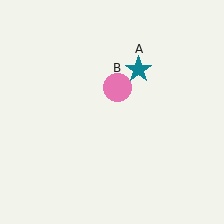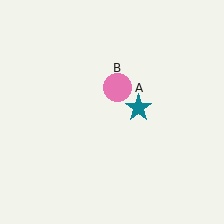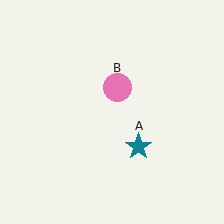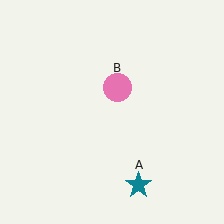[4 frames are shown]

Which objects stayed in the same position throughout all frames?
Pink circle (object B) remained stationary.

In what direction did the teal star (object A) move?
The teal star (object A) moved down.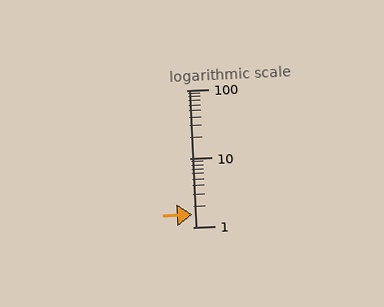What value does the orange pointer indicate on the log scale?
The pointer indicates approximately 1.5.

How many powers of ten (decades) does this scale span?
The scale spans 2 decades, from 1 to 100.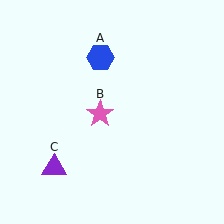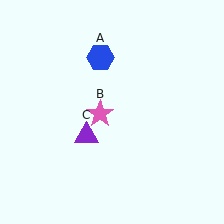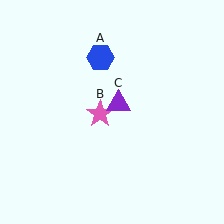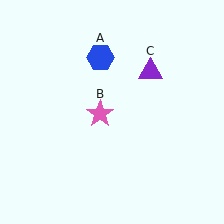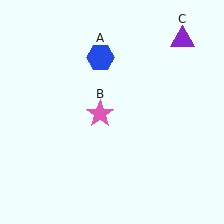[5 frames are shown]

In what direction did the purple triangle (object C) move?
The purple triangle (object C) moved up and to the right.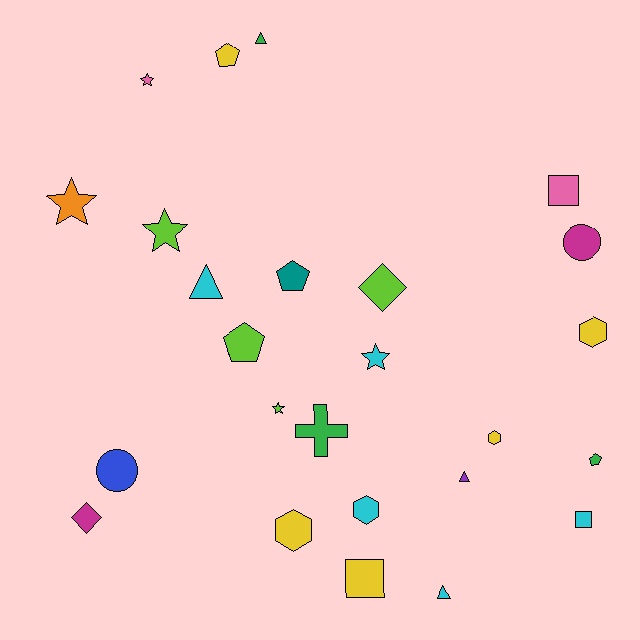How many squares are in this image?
There are 3 squares.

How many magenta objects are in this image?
There are 2 magenta objects.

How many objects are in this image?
There are 25 objects.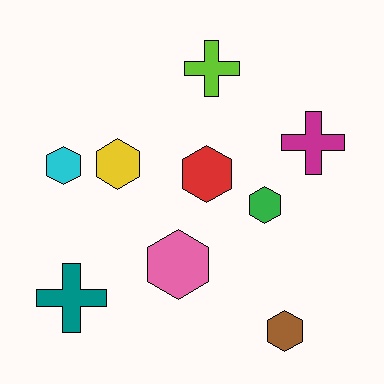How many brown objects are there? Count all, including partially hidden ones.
There is 1 brown object.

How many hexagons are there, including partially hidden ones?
There are 6 hexagons.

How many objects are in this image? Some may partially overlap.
There are 9 objects.